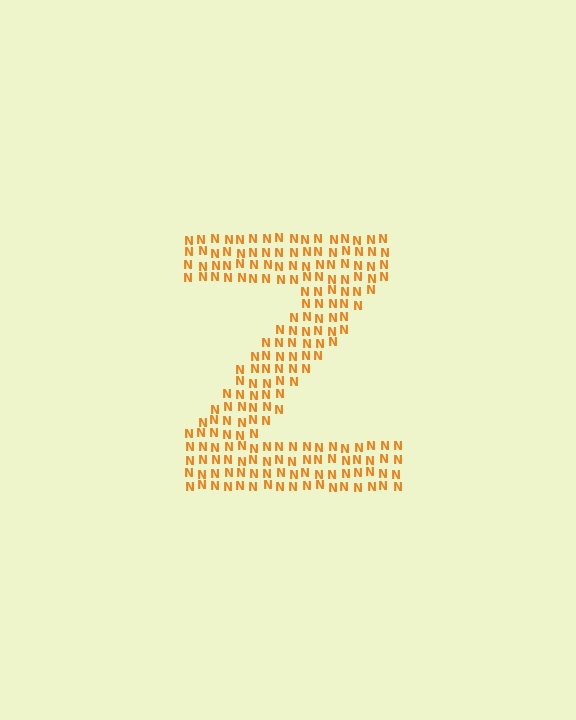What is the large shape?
The large shape is the letter Z.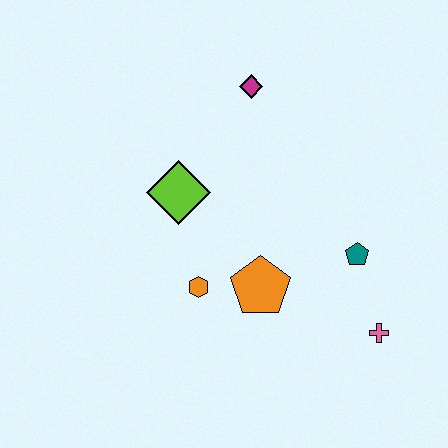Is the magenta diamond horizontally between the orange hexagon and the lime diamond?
No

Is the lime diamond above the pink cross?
Yes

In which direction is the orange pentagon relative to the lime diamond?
The orange pentagon is below the lime diamond.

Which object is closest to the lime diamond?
The orange hexagon is closest to the lime diamond.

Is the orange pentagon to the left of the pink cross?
Yes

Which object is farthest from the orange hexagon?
The magenta diamond is farthest from the orange hexagon.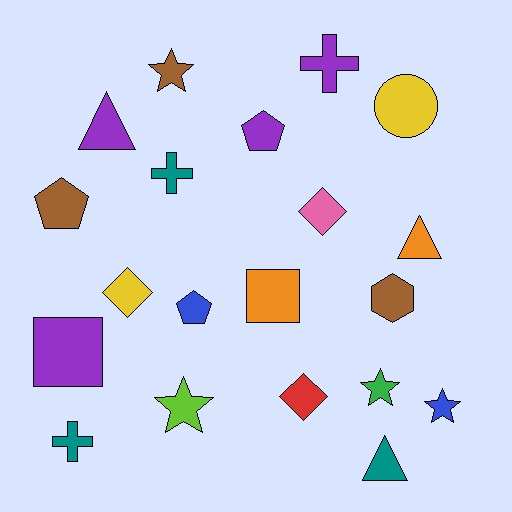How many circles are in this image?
There is 1 circle.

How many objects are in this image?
There are 20 objects.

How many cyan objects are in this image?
There are no cyan objects.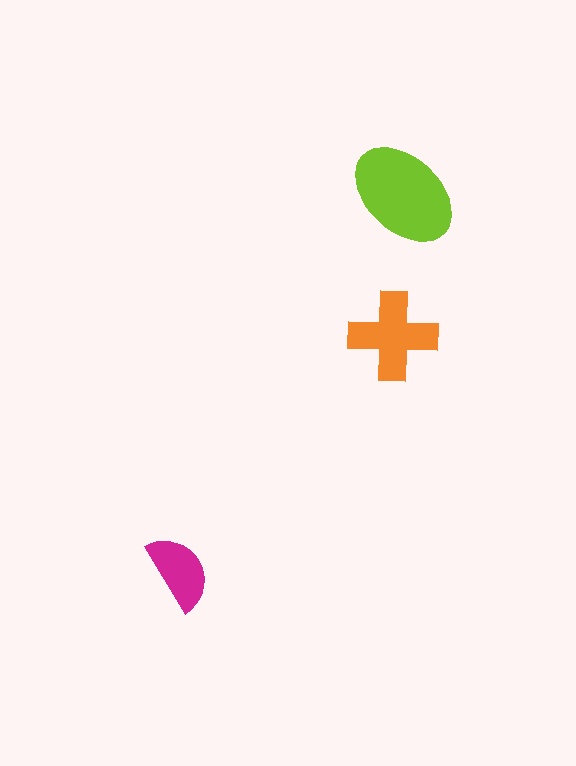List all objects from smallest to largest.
The magenta semicircle, the orange cross, the lime ellipse.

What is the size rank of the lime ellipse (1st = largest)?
1st.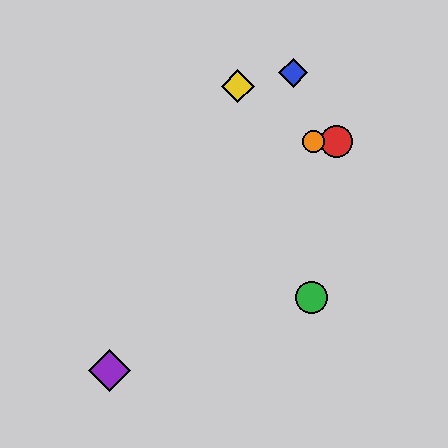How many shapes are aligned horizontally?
2 shapes (the red circle, the orange circle) are aligned horizontally.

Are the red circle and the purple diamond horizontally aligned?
No, the red circle is at y≈141 and the purple diamond is at y≈370.